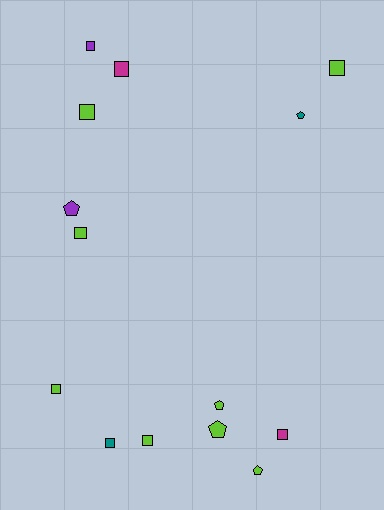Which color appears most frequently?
Lime, with 8 objects.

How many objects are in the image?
There are 14 objects.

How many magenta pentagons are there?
There are no magenta pentagons.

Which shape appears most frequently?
Square, with 9 objects.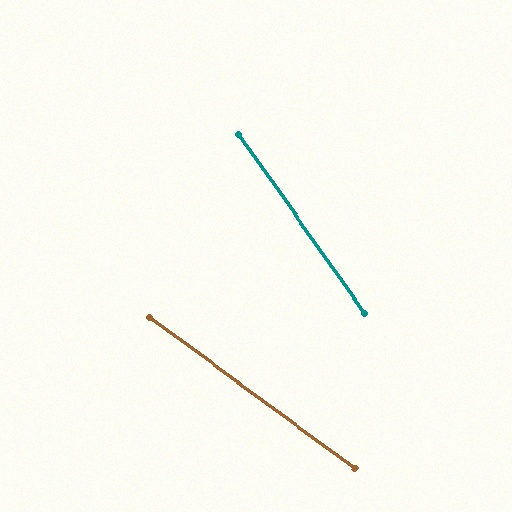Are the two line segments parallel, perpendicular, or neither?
Neither parallel nor perpendicular — they differ by about 19°.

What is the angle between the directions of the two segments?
Approximately 19 degrees.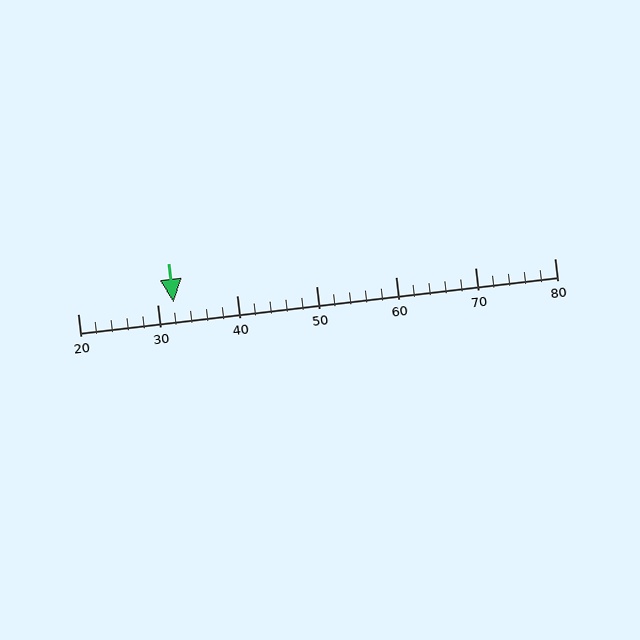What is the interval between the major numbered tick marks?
The major tick marks are spaced 10 units apart.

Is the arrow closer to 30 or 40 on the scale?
The arrow is closer to 30.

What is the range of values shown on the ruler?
The ruler shows values from 20 to 80.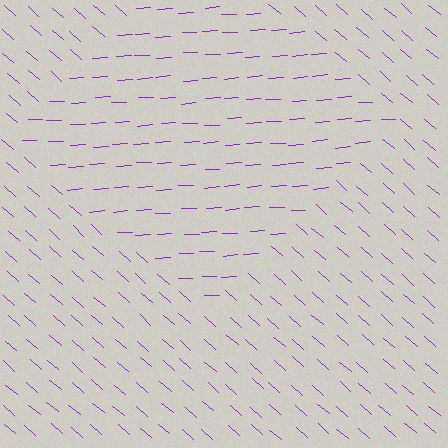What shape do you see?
I see a diamond.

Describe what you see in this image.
The image is filled with small purple line segments. A diamond region in the image has lines oriented differently from the surrounding lines, creating a visible texture boundary.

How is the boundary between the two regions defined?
The boundary is defined purely by a change in line orientation (approximately 45 degrees difference). All lines are the same color and thickness.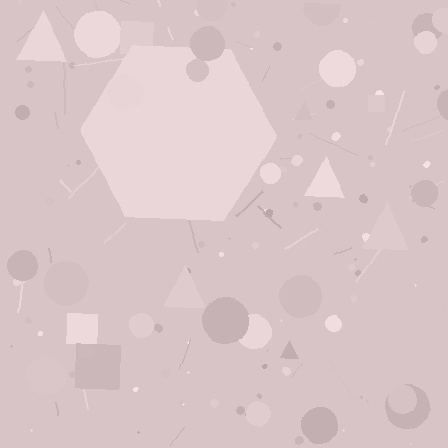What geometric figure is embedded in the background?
A hexagon is embedded in the background.